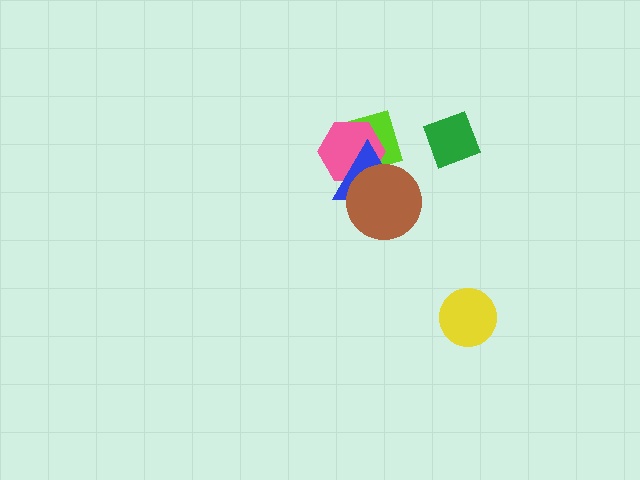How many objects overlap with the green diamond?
0 objects overlap with the green diamond.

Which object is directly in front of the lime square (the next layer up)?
The pink hexagon is directly in front of the lime square.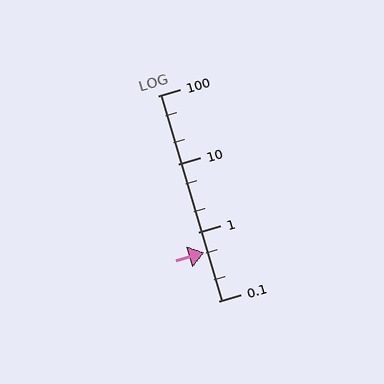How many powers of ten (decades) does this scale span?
The scale spans 3 decades, from 0.1 to 100.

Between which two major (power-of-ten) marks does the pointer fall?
The pointer is between 0.1 and 1.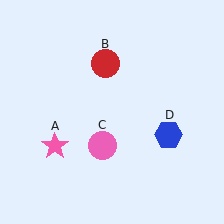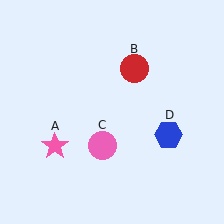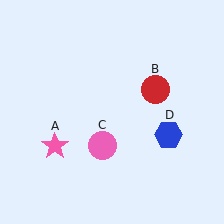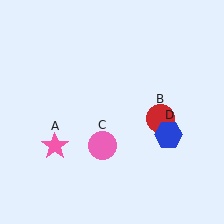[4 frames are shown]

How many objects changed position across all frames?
1 object changed position: red circle (object B).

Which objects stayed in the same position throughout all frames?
Pink star (object A) and pink circle (object C) and blue hexagon (object D) remained stationary.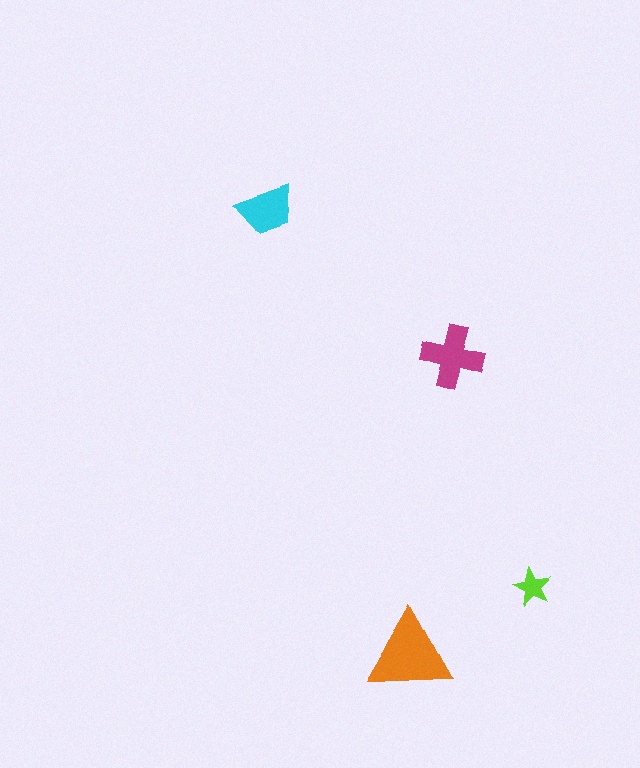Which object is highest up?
The cyan trapezoid is topmost.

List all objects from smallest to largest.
The lime star, the cyan trapezoid, the magenta cross, the orange triangle.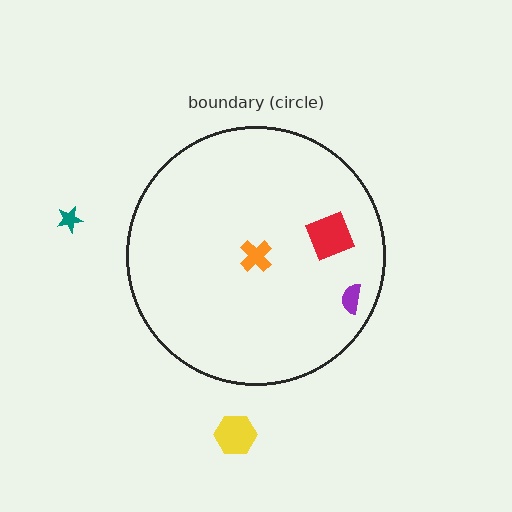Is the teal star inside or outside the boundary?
Outside.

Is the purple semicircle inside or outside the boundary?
Inside.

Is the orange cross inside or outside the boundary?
Inside.